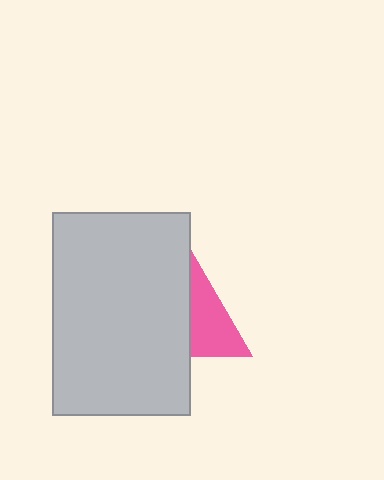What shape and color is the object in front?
The object in front is a light gray rectangle.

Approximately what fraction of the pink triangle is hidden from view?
Roughly 52% of the pink triangle is hidden behind the light gray rectangle.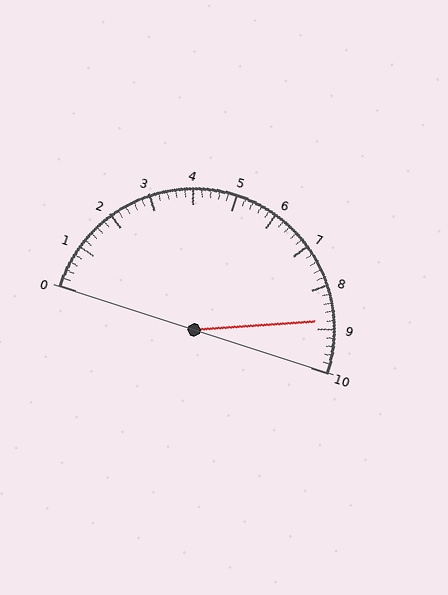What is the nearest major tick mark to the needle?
The nearest major tick mark is 9.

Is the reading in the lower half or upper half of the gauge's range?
The reading is in the upper half of the range (0 to 10).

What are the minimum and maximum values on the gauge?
The gauge ranges from 0 to 10.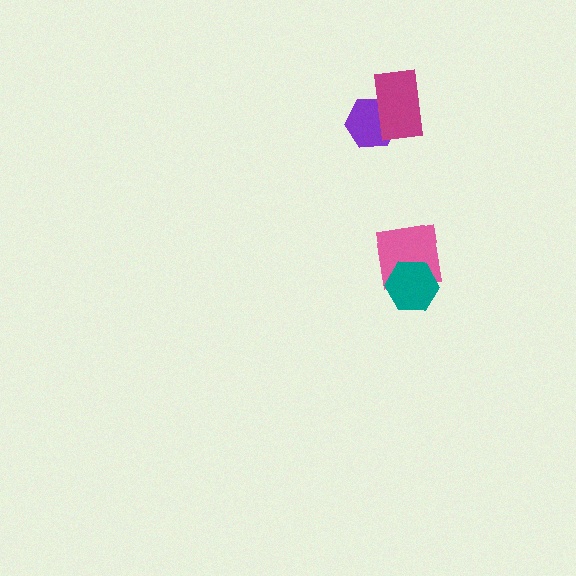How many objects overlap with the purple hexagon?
1 object overlaps with the purple hexagon.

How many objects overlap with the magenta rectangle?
1 object overlaps with the magenta rectangle.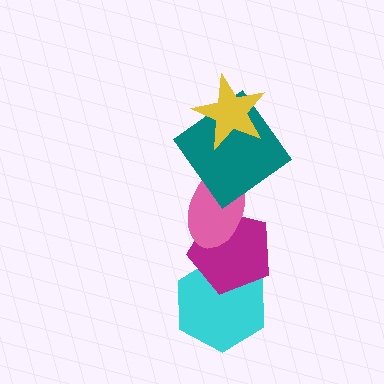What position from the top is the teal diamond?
The teal diamond is 2nd from the top.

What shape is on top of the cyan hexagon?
The magenta pentagon is on top of the cyan hexagon.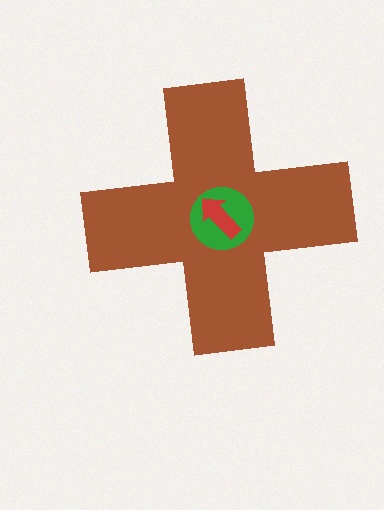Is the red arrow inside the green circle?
Yes.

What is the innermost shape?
The red arrow.